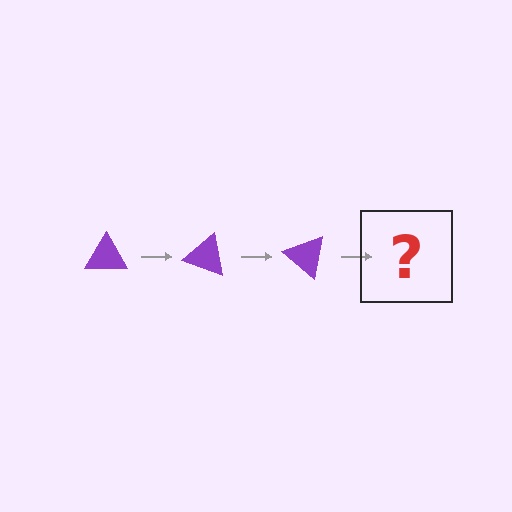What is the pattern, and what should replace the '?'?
The pattern is that the triangle rotates 20 degrees each step. The '?' should be a purple triangle rotated 60 degrees.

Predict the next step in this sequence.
The next step is a purple triangle rotated 60 degrees.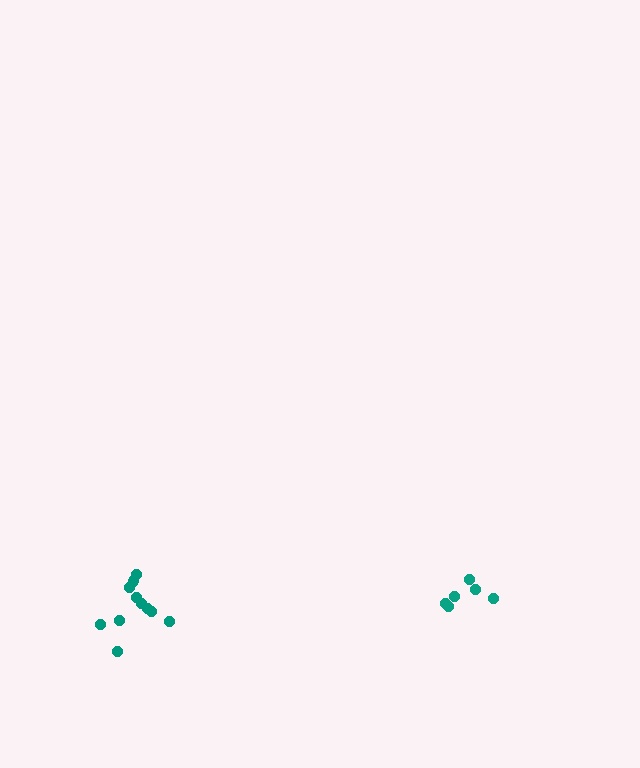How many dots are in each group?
Group 1: 6 dots, Group 2: 11 dots (17 total).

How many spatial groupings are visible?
There are 2 spatial groupings.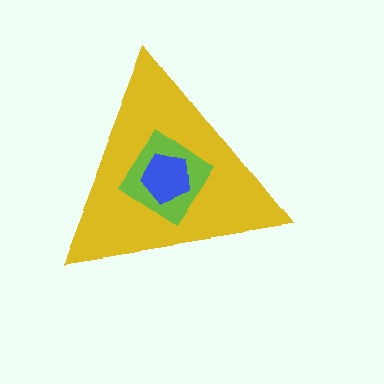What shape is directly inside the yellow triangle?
The lime diamond.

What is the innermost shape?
The blue pentagon.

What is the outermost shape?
The yellow triangle.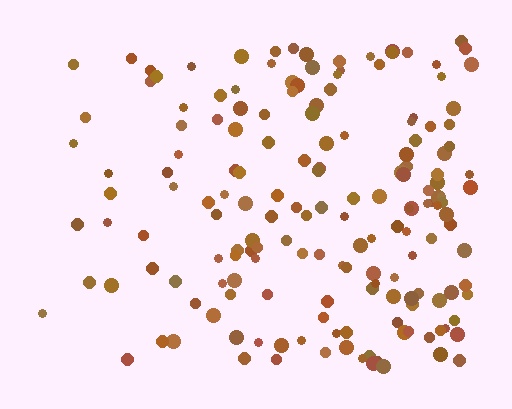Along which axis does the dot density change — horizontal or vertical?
Horizontal.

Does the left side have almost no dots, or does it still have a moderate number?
Still a moderate number, just noticeably fewer than the right.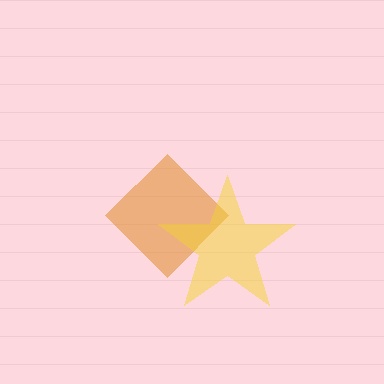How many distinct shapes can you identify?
There are 2 distinct shapes: an orange diamond, a yellow star.